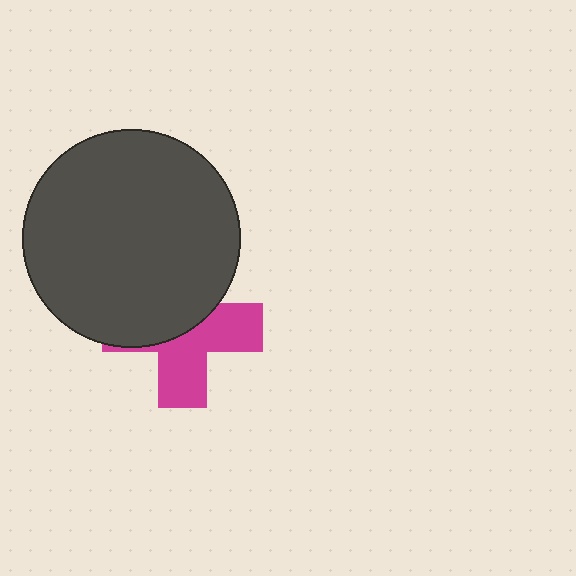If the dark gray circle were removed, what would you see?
You would see the complete magenta cross.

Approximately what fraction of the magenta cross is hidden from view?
Roughly 51% of the magenta cross is hidden behind the dark gray circle.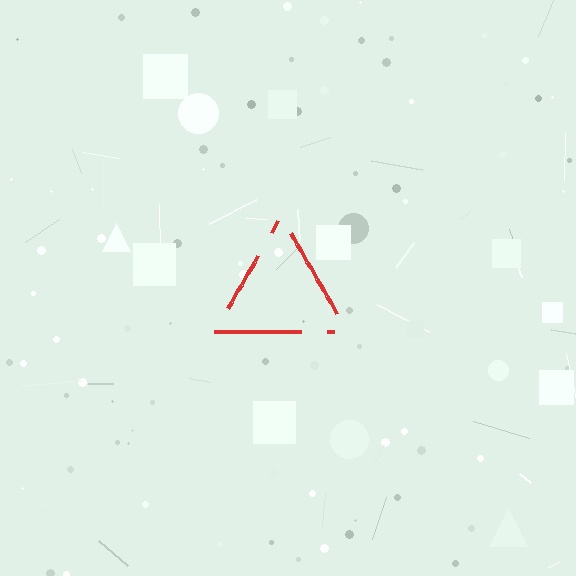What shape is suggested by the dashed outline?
The dashed outline suggests a triangle.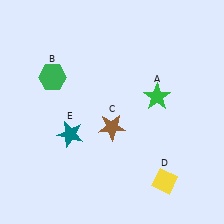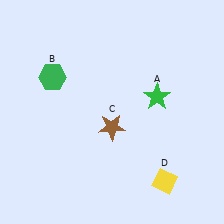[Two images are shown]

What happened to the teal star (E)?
The teal star (E) was removed in Image 2. It was in the bottom-left area of Image 1.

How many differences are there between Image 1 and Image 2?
There is 1 difference between the two images.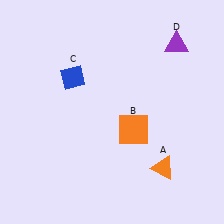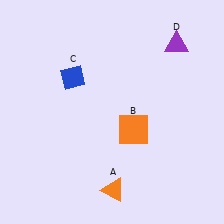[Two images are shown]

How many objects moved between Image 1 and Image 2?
1 object moved between the two images.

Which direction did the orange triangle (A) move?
The orange triangle (A) moved left.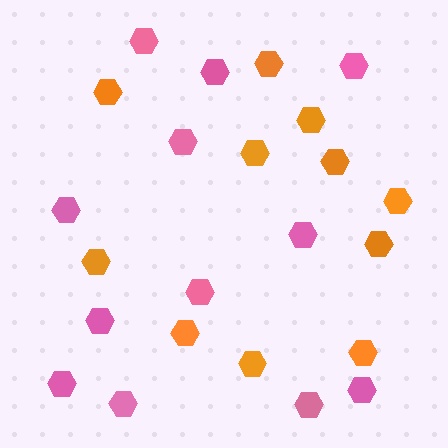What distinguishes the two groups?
There are 2 groups: one group of orange hexagons (11) and one group of pink hexagons (12).